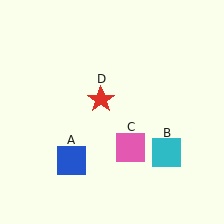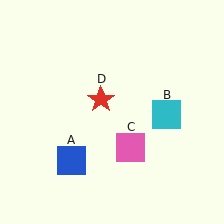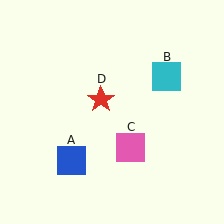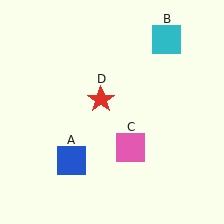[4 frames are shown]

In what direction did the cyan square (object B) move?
The cyan square (object B) moved up.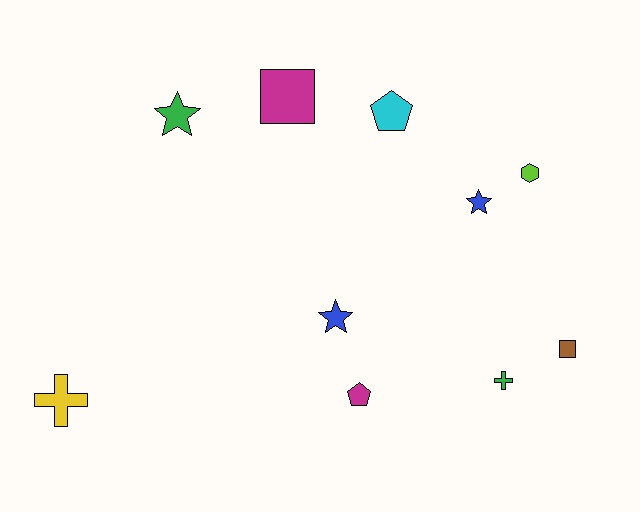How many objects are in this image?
There are 10 objects.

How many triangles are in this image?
There are no triangles.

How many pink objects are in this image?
There are no pink objects.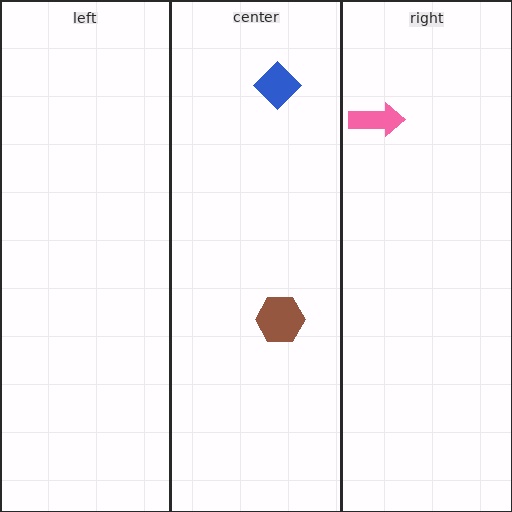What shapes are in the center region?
The blue diamond, the brown hexagon.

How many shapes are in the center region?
2.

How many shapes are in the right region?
1.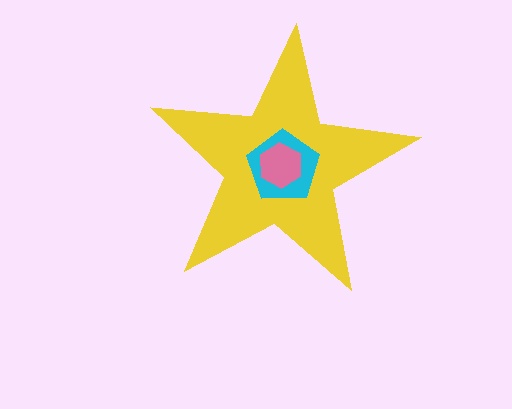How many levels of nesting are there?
3.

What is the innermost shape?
The pink hexagon.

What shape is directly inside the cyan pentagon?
The pink hexagon.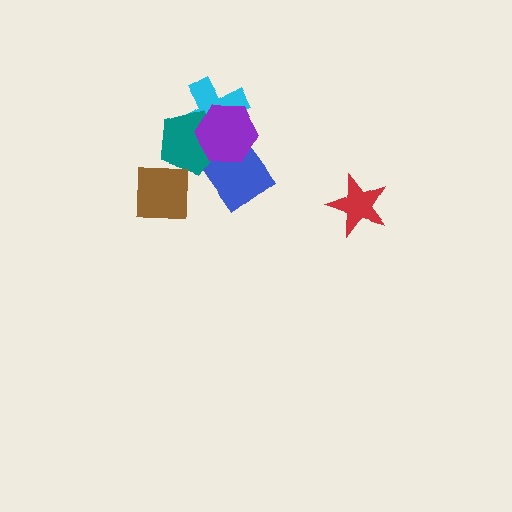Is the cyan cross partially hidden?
Yes, it is partially covered by another shape.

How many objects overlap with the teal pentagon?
4 objects overlap with the teal pentagon.